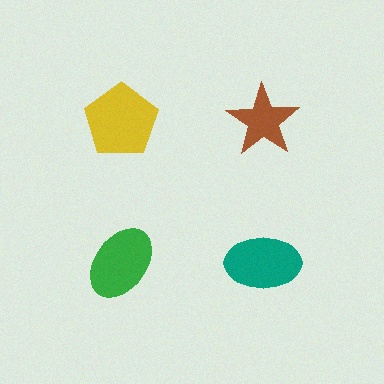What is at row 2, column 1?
A green ellipse.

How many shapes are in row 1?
2 shapes.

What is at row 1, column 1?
A yellow pentagon.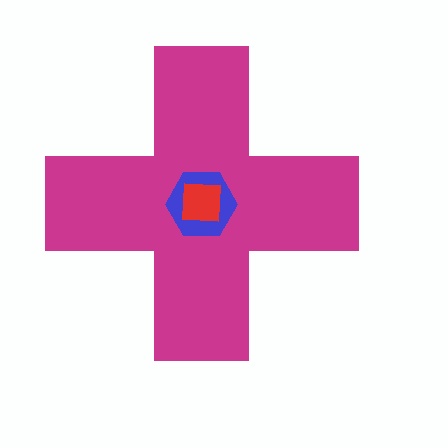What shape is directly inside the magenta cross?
The blue hexagon.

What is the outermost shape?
The magenta cross.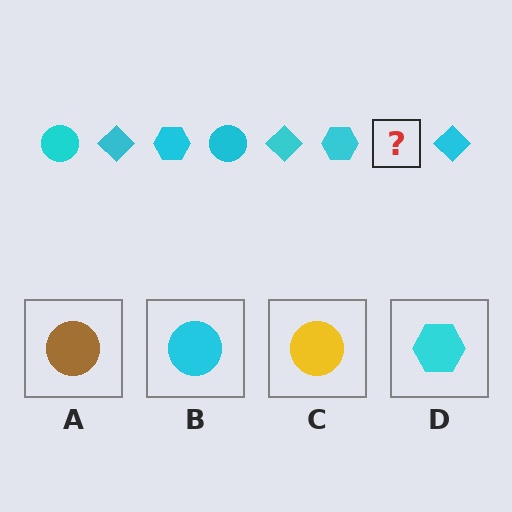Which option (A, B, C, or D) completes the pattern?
B.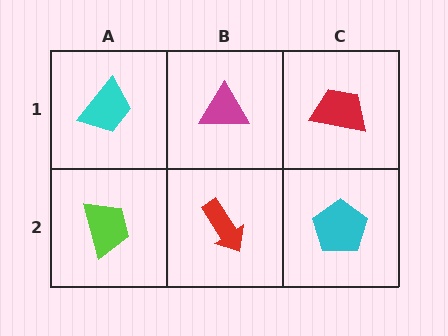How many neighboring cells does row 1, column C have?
2.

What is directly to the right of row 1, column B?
A red trapezoid.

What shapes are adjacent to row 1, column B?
A red arrow (row 2, column B), a cyan trapezoid (row 1, column A), a red trapezoid (row 1, column C).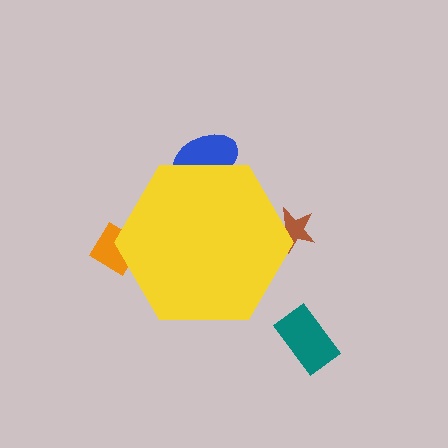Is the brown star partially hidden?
Yes, the brown star is partially hidden behind the yellow hexagon.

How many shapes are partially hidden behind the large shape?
3 shapes are partially hidden.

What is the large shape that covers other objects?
A yellow hexagon.